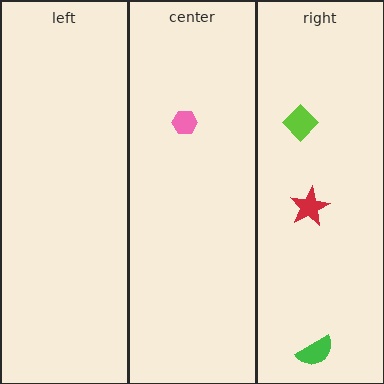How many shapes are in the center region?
1.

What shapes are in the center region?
The pink hexagon.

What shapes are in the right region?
The lime diamond, the green semicircle, the red star.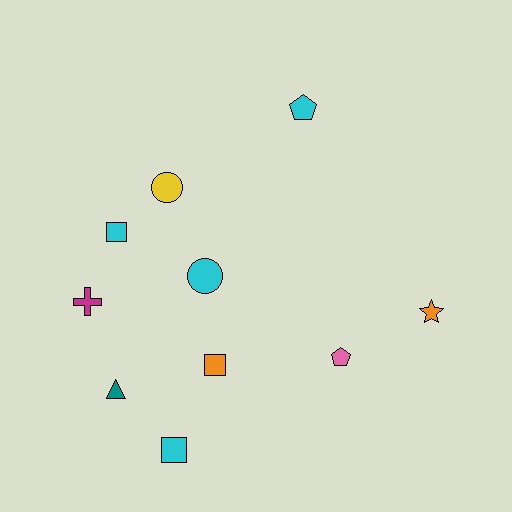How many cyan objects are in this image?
There are 4 cyan objects.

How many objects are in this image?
There are 10 objects.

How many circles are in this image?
There are 2 circles.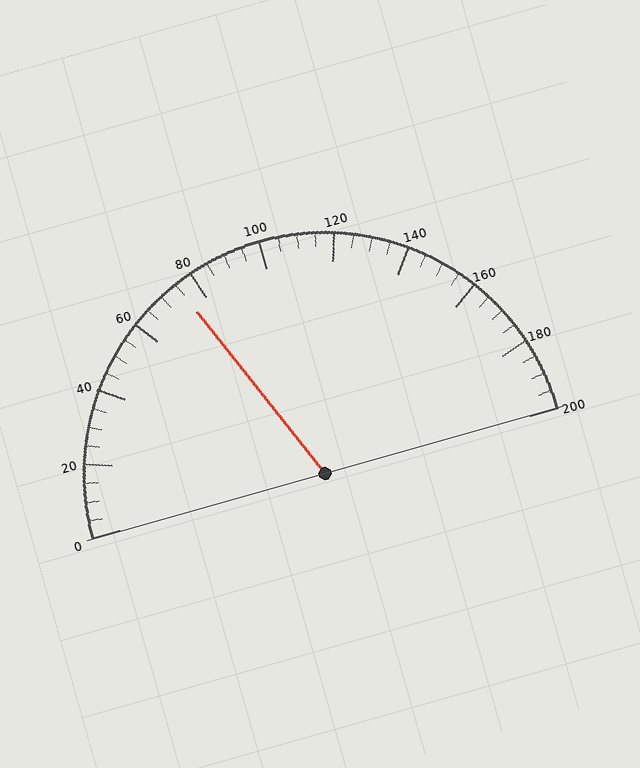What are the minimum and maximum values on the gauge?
The gauge ranges from 0 to 200.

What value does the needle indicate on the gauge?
The needle indicates approximately 75.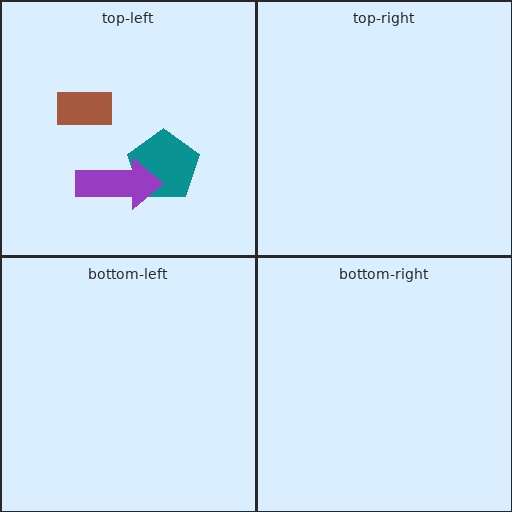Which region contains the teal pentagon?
The top-left region.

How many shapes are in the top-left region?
3.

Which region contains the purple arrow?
The top-left region.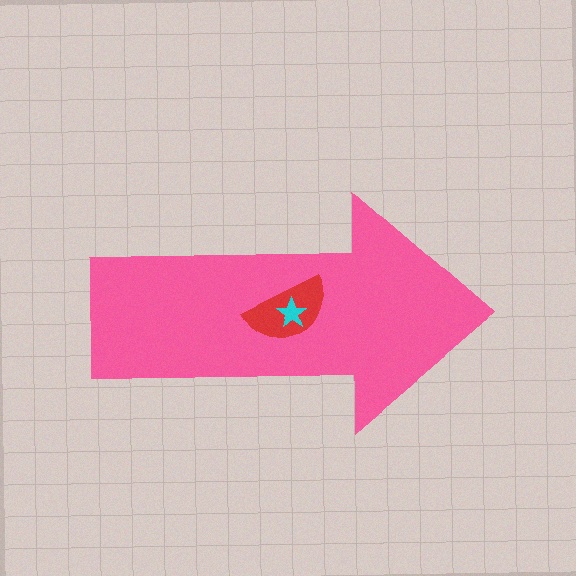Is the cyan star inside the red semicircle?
Yes.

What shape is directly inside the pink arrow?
The red semicircle.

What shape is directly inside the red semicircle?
The cyan star.